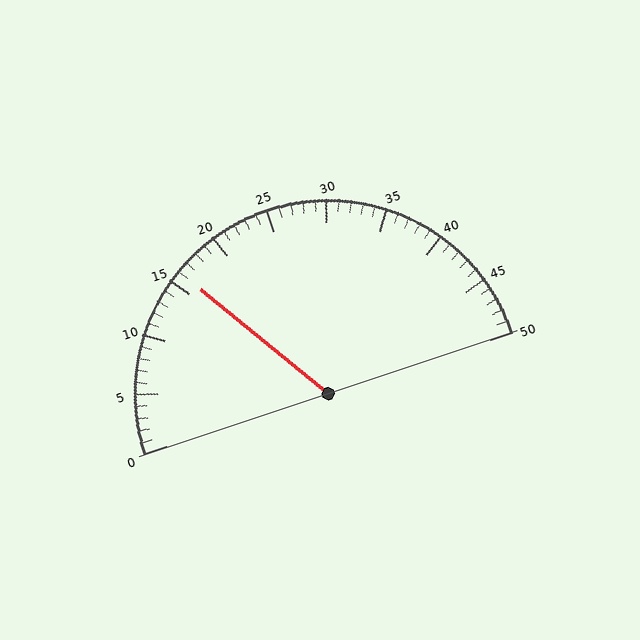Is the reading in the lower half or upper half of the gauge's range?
The reading is in the lower half of the range (0 to 50).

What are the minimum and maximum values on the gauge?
The gauge ranges from 0 to 50.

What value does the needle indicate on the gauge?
The needle indicates approximately 16.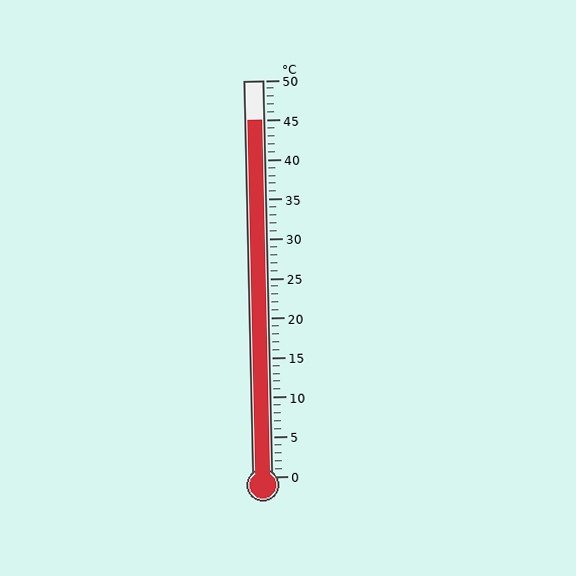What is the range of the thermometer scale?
The thermometer scale ranges from 0°C to 50°C.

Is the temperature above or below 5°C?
The temperature is above 5°C.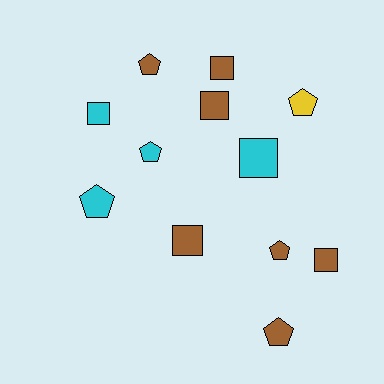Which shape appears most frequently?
Pentagon, with 6 objects.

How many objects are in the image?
There are 12 objects.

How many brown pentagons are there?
There are 3 brown pentagons.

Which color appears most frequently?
Brown, with 7 objects.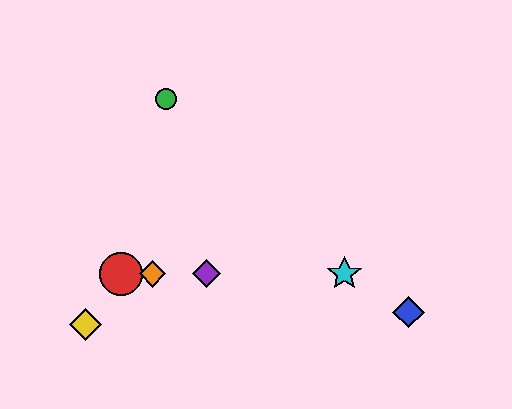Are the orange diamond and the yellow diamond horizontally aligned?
No, the orange diamond is at y≈274 and the yellow diamond is at y≈325.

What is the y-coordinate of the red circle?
The red circle is at y≈274.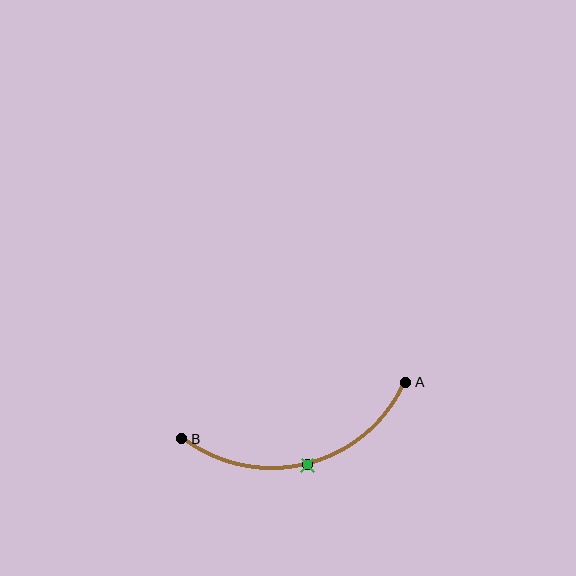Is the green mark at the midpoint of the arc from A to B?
Yes. The green mark lies on the arc at equal arc-length from both A and B — it is the arc midpoint.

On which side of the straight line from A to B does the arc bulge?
The arc bulges below the straight line connecting A and B.